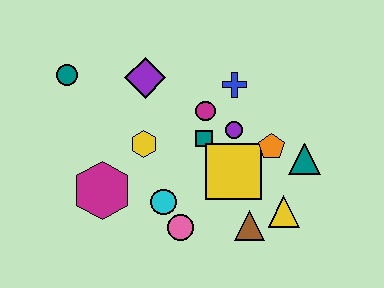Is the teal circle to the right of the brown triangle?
No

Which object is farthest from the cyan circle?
The teal circle is farthest from the cyan circle.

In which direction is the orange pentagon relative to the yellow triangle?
The orange pentagon is above the yellow triangle.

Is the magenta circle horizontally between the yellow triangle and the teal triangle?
No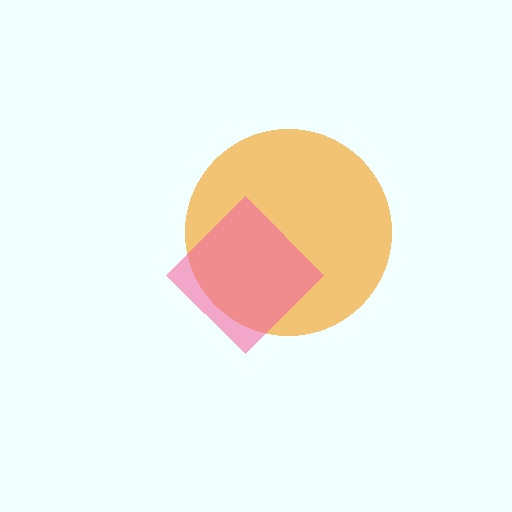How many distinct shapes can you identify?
There are 2 distinct shapes: an orange circle, a pink diamond.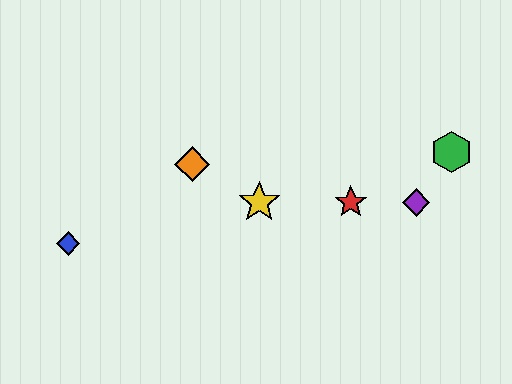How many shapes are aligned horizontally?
3 shapes (the red star, the yellow star, the purple diamond) are aligned horizontally.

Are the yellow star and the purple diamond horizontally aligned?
Yes, both are at y≈202.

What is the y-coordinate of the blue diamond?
The blue diamond is at y≈244.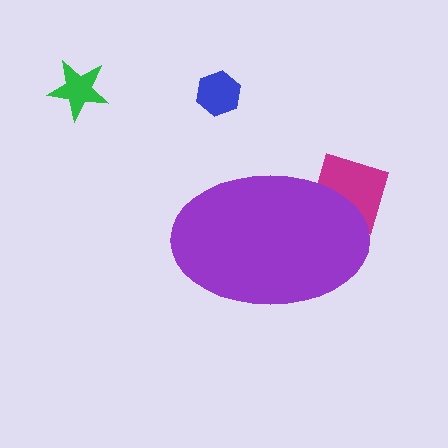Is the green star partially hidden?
No, the green star is fully visible.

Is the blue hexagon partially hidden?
No, the blue hexagon is fully visible.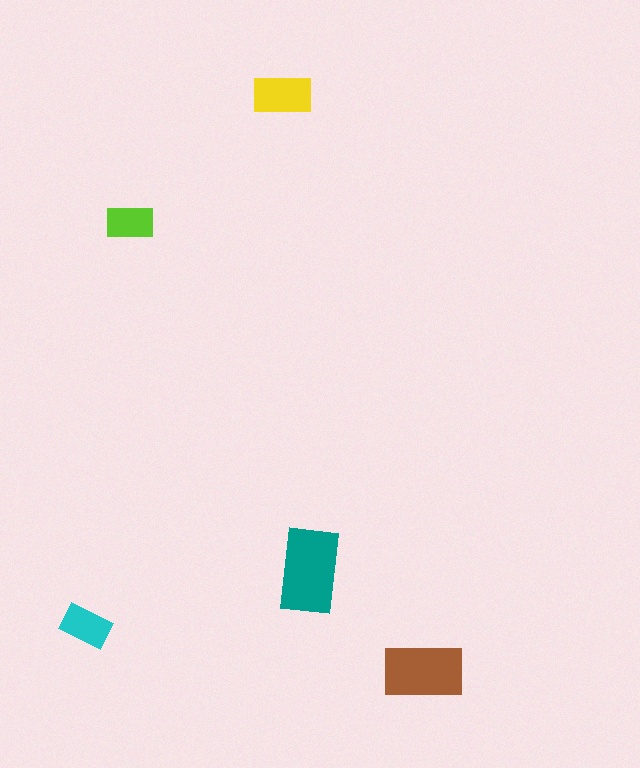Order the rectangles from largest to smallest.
the teal one, the brown one, the yellow one, the cyan one, the lime one.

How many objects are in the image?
There are 5 objects in the image.